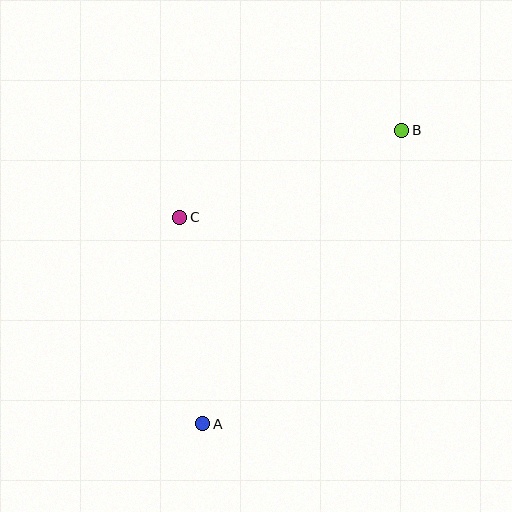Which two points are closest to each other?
Points A and C are closest to each other.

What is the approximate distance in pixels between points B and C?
The distance between B and C is approximately 238 pixels.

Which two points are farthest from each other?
Points A and B are farthest from each other.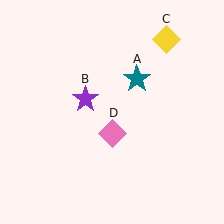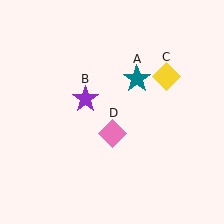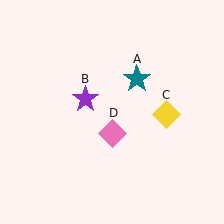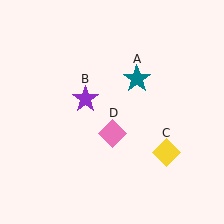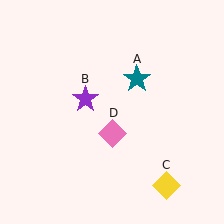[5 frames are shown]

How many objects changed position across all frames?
1 object changed position: yellow diamond (object C).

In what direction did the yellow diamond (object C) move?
The yellow diamond (object C) moved down.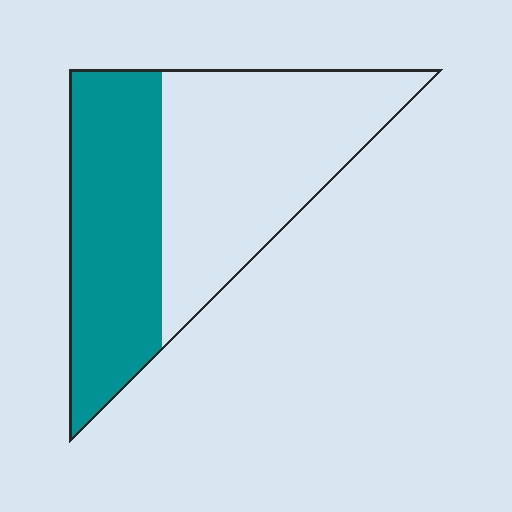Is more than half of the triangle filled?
No.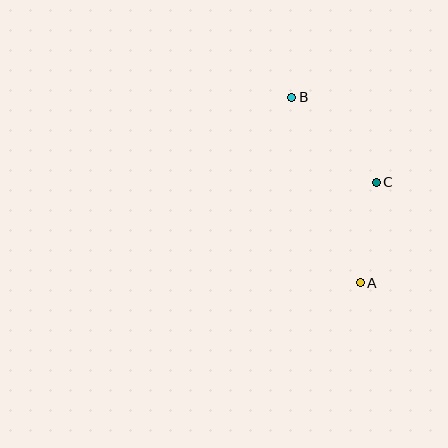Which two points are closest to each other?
Points A and C are closest to each other.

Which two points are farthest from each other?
Points A and B are farthest from each other.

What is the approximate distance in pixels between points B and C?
The distance between B and C is approximately 120 pixels.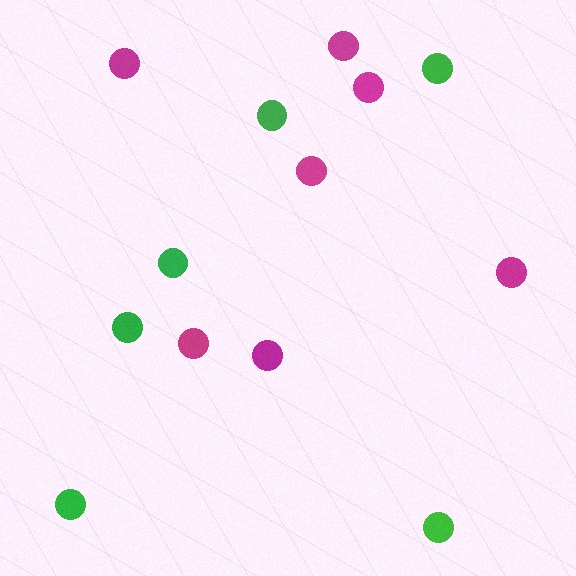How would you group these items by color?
There are 2 groups: one group of green circles (6) and one group of magenta circles (7).